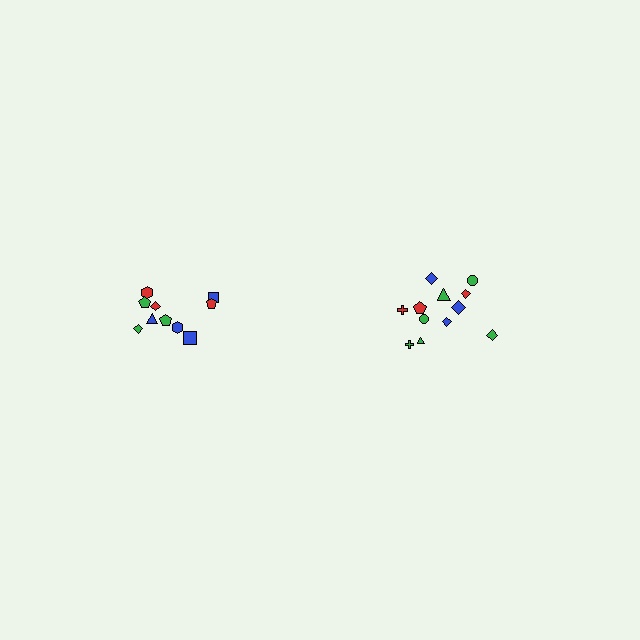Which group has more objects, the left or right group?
The right group.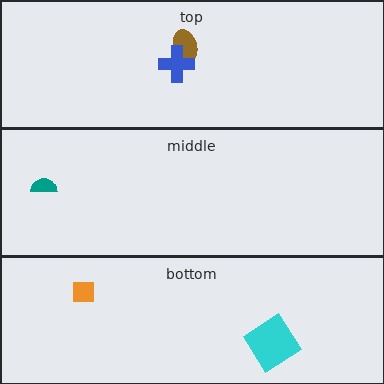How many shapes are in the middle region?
1.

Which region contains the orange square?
The bottom region.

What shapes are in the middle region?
The teal semicircle.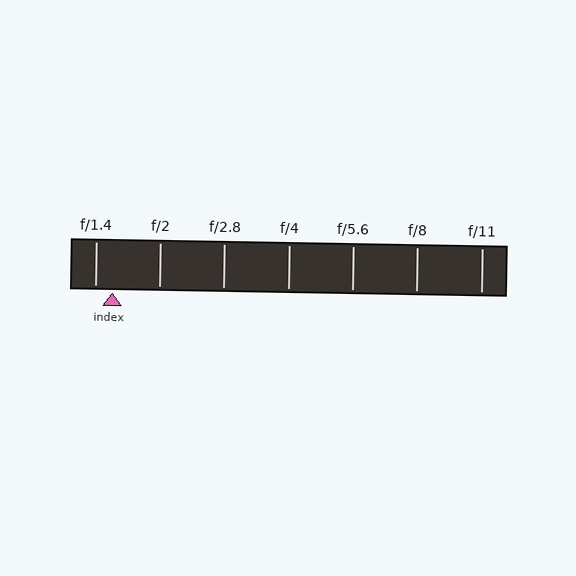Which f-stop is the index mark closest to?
The index mark is closest to f/1.4.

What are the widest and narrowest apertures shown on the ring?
The widest aperture shown is f/1.4 and the narrowest is f/11.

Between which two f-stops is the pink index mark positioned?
The index mark is between f/1.4 and f/2.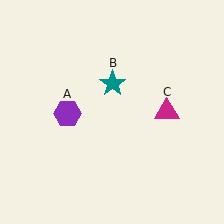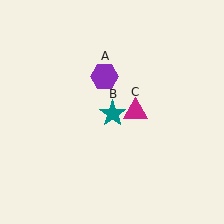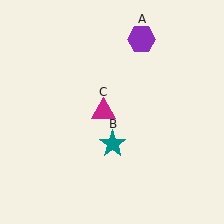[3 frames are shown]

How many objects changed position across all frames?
3 objects changed position: purple hexagon (object A), teal star (object B), magenta triangle (object C).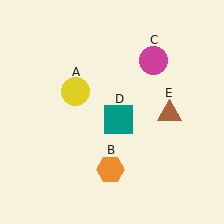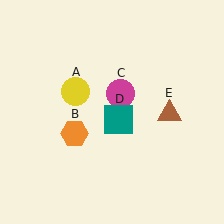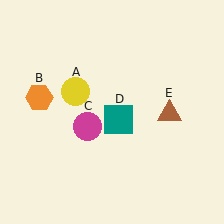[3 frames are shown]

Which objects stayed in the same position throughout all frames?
Yellow circle (object A) and teal square (object D) and brown triangle (object E) remained stationary.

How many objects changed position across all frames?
2 objects changed position: orange hexagon (object B), magenta circle (object C).